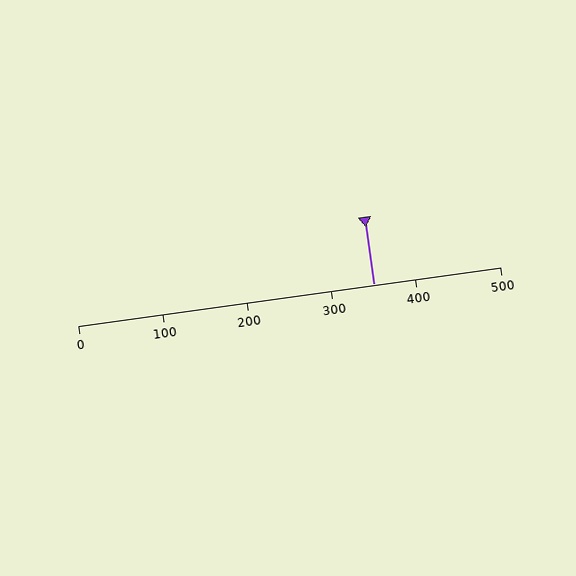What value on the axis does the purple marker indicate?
The marker indicates approximately 350.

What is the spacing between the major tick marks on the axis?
The major ticks are spaced 100 apart.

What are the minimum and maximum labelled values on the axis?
The axis runs from 0 to 500.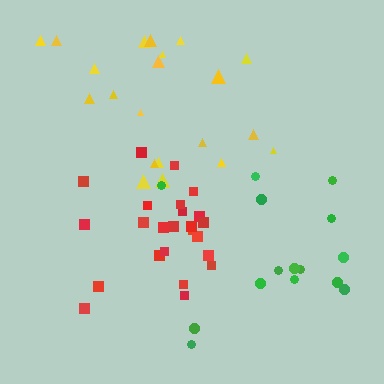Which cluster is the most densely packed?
Red.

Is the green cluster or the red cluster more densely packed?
Red.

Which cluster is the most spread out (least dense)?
Green.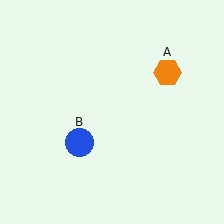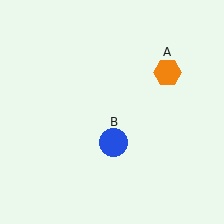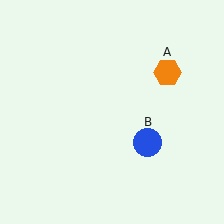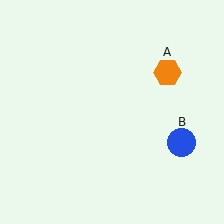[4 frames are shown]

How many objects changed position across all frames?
1 object changed position: blue circle (object B).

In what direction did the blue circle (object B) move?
The blue circle (object B) moved right.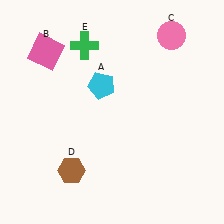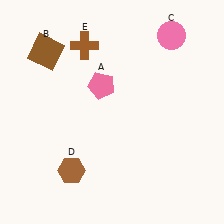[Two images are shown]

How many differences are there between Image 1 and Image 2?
There are 3 differences between the two images.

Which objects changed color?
A changed from cyan to pink. B changed from pink to brown. E changed from green to brown.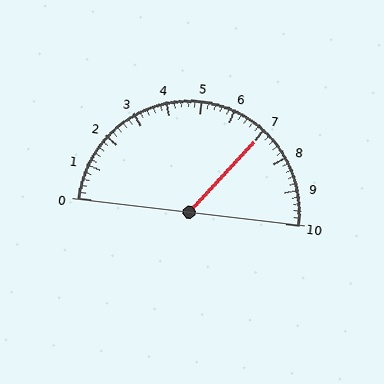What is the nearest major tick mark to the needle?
The nearest major tick mark is 7.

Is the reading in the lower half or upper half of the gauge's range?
The reading is in the upper half of the range (0 to 10).